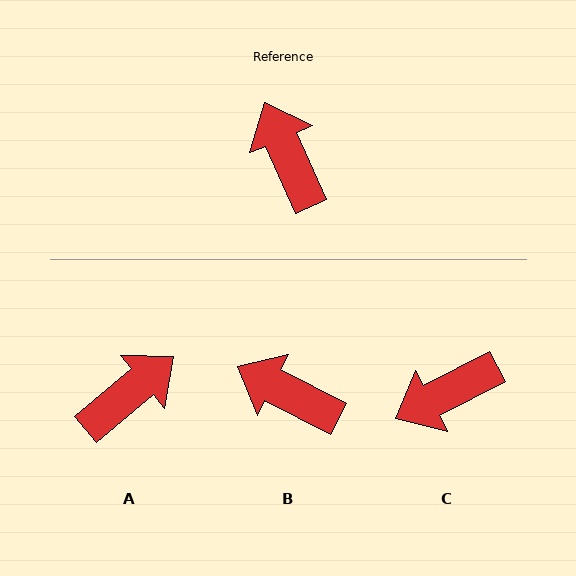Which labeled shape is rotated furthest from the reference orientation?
C, about 93 degrees away.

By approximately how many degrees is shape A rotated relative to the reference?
Approximately 74 degrees clockwise.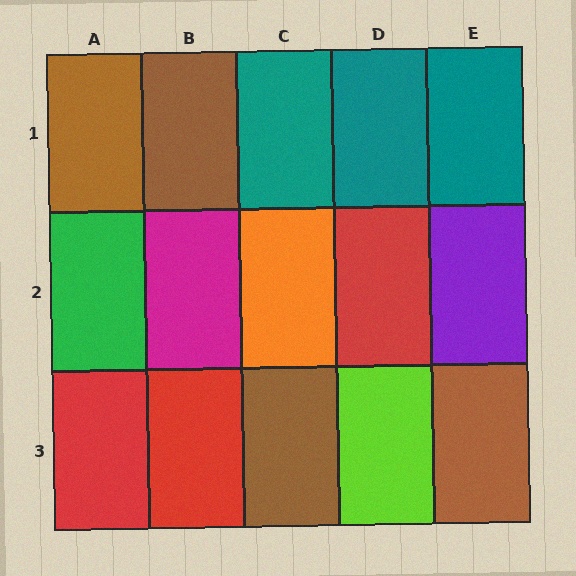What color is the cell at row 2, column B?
Magenta.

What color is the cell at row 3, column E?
Brown.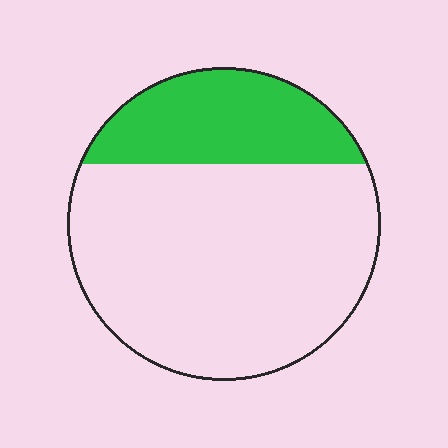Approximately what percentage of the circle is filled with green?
Approximately 25%.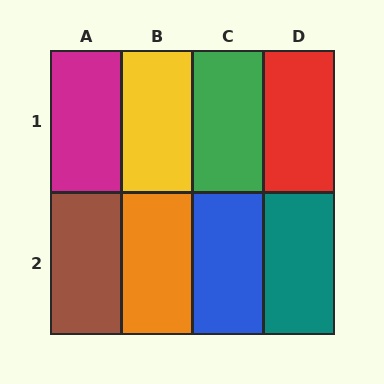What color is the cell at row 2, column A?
Brown.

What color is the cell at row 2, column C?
Blue.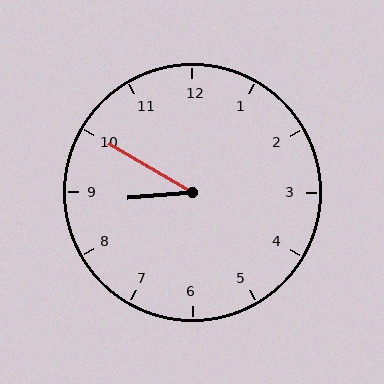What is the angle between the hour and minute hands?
Approximately 35 degrees.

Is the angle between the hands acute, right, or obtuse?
It is acute.